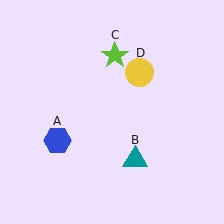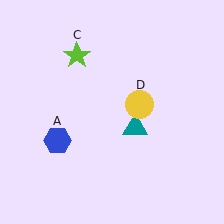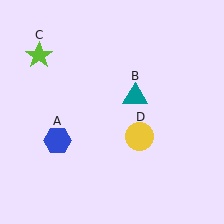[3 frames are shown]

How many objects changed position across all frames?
3 objects changed position: teal triangle (object B), lime star (object C), yellow circle (object D).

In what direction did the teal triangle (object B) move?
The teal triangle (object B) moved up.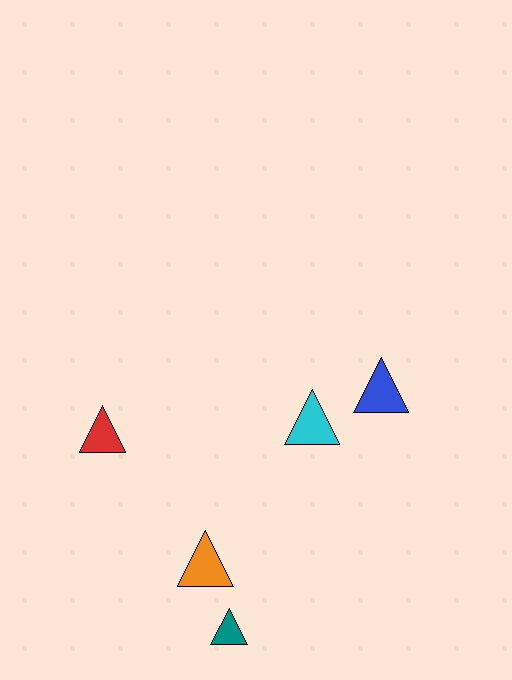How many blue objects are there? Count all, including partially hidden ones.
There is 1 blue object.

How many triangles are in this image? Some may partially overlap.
There are 5 triangles.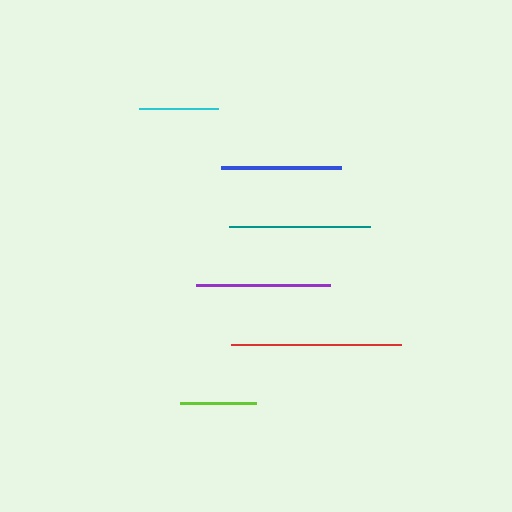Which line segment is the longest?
The red line is the longest at approximately 169 pixels.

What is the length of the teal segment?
The teal segment is approximately 142 pixels long.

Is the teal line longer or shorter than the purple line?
The teal line is longer than the purple line.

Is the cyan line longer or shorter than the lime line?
The cyan line is longer than the lime line.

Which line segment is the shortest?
The lime line is the shortest at approximately 76 pixels.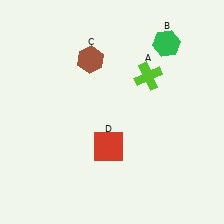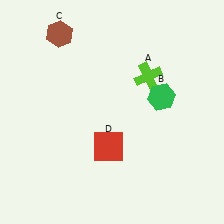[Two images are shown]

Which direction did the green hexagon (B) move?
The green hexagon (B) moved down.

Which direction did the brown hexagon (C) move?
The brown hexagon (C) moved left.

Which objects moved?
The objects that moved are: the green hexagon (B), the brown hexagon (C).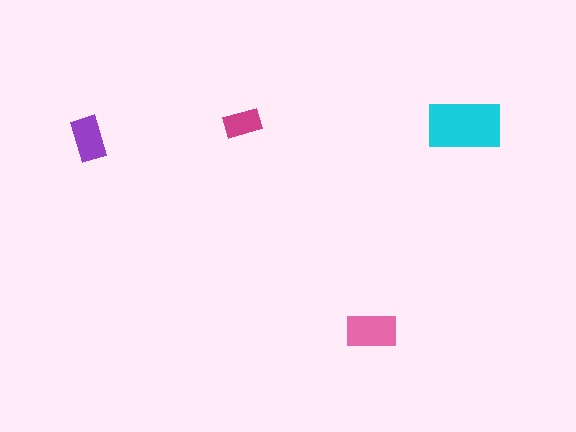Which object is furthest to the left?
The purple rectangle is leftmost.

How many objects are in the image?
There are 4 objects in the image.